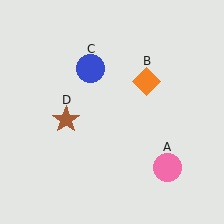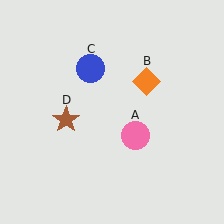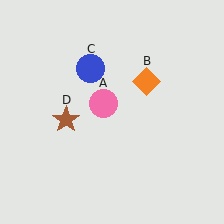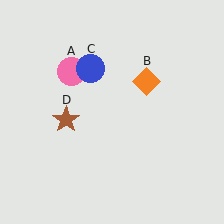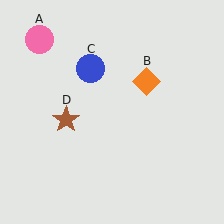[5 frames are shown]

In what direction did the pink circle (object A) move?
The pink circle (object A) moved up and to the left.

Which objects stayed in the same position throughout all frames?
Orange diamond (object B) and blue circle (object C) and brown star (object D) remained stationary.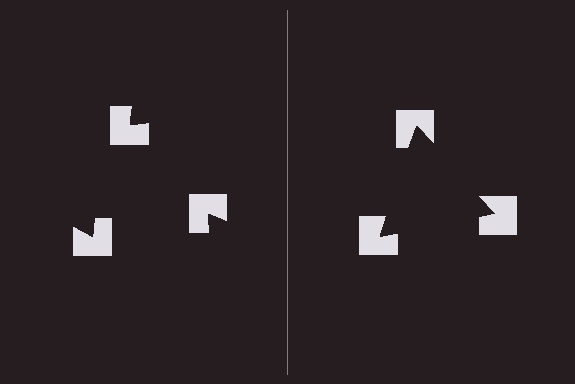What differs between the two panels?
The notched squares are positioned identically on both sides; only the wedge orientations differ. On the right they align to a triangle; on the left they are misaligned.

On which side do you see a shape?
An illusory triangle appears on the right side. On the left side the wedge cuts are rotated, so no coherent shape forms.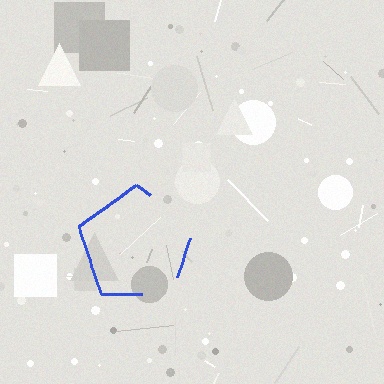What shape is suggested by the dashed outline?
The dashed outline suggests a pentagon.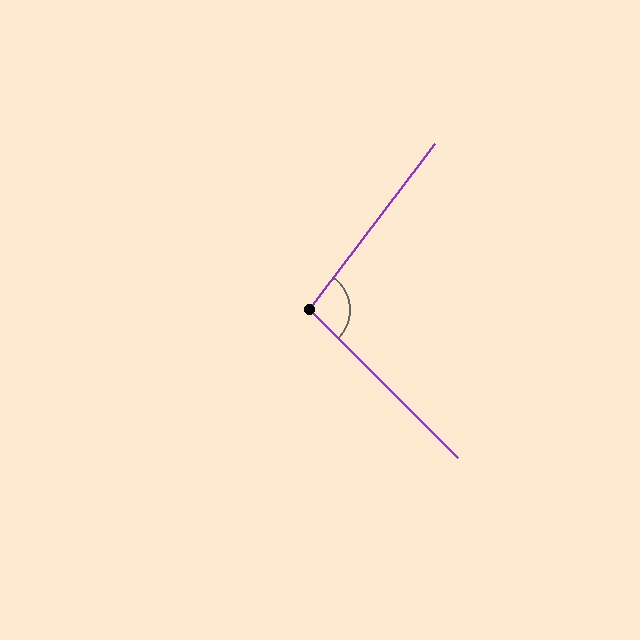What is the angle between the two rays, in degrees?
Approximately 98 degrees.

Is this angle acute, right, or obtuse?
It is obtuse.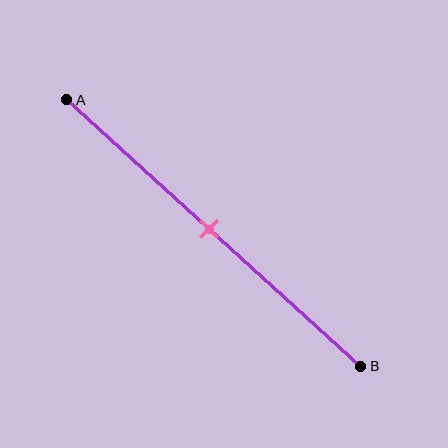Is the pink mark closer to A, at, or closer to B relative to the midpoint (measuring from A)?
The pink mark is approximately at the midpoint of segment AB.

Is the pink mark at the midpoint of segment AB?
Yes, the mark is approximately at the midpoint.